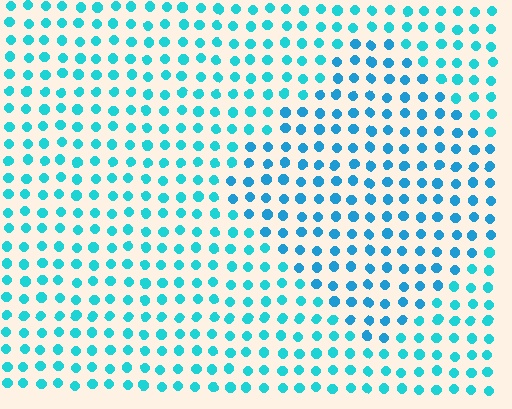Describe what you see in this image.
The image is filled with small cyan elements in a uniform arrangement. A diamond-shaped region is visible where the elements are tinted to a slightly different hue, forming a subtle color boundary.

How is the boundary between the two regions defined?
The boundary is defined purely by a slight shift in hue (about 19 degrees). Spacing, size, and orientation are identical on both sides.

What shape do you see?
I see a diamond.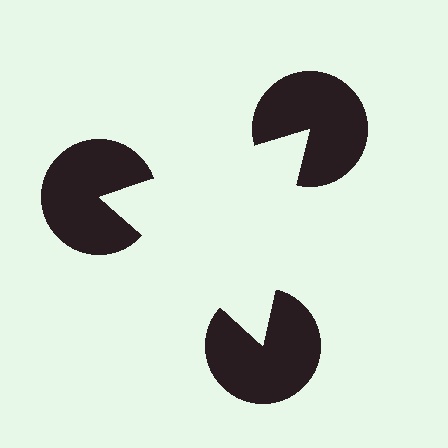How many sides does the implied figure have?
3 sides.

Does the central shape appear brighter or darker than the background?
It typically appears slightly brighter than the background, even though no actual brightness change is drawn.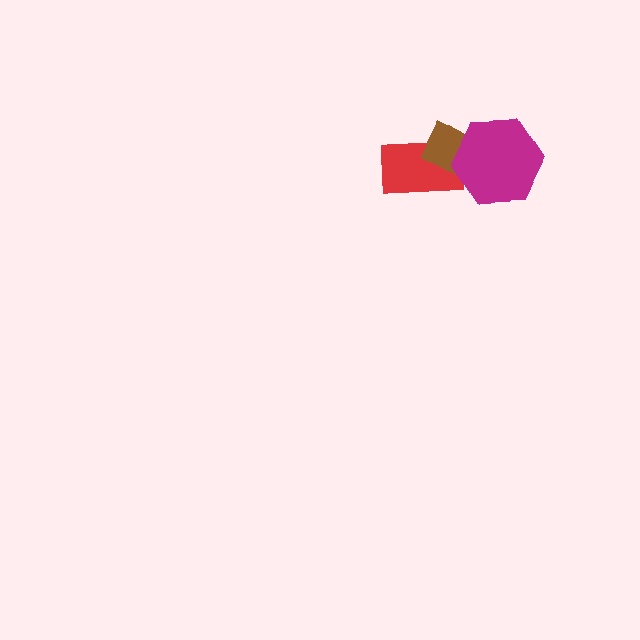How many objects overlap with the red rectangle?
2 objects overlap with the red rectangle.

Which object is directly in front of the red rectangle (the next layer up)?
The brown diamond is directly in front of the red rectangle.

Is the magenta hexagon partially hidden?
No, no other shape covers it.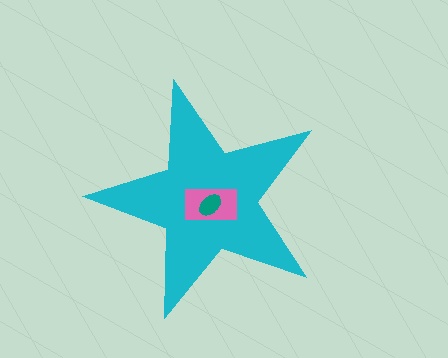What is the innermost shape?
The teal ellipse.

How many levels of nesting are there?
3.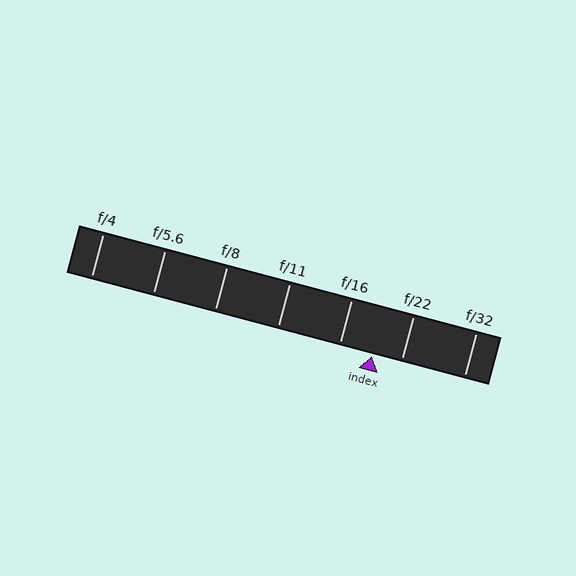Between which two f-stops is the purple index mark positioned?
The index mark is between f/16 and f/22.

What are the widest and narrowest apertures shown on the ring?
The widest aperture shown is f/4 and the narrowest is f/32.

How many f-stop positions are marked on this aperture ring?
There are 7 f-stop positions marked.